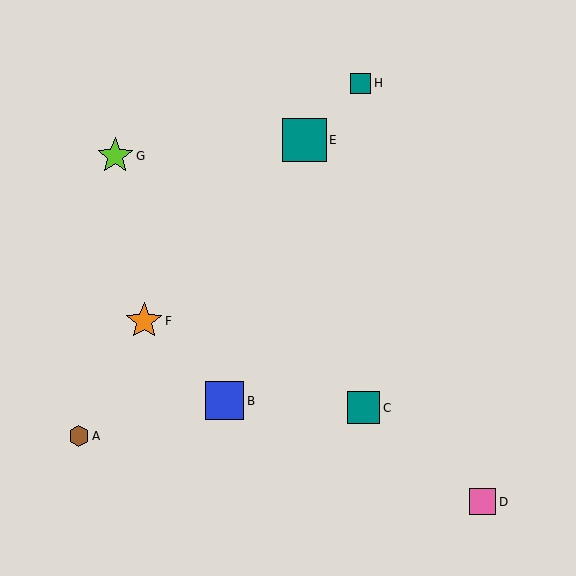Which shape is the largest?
The teal square (labeled E) is the largest.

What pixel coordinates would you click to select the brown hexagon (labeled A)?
Click at (79, 436) to select the brown hexagon A.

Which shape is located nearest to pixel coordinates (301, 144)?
The teal square (labeled E) at (304, 140) is nearest to that location.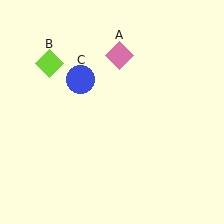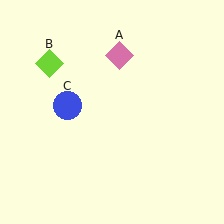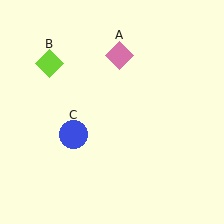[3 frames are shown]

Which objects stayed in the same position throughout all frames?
Pink diamond (object A) and lime diamond (object B) remained stationary.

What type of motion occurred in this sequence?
The blue circle (object C) rotated counterclockwise around the center of the scene.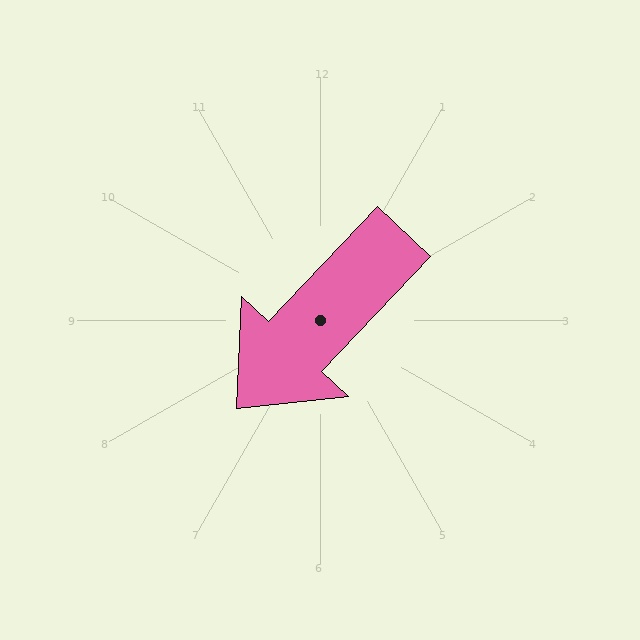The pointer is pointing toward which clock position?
Roughly 7 o'clock.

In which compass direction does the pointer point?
Southwest.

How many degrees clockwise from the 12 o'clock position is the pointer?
Approximately 223 degrees.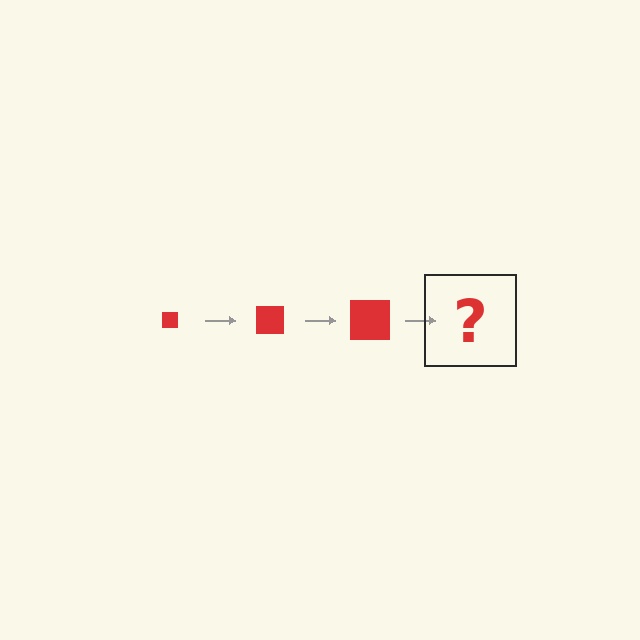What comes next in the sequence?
The next element should be a red square, larger than the previous one.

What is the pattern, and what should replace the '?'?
The pattern is that the square gets progressively larger each step. The '?' should be a red square, larger than the previous one.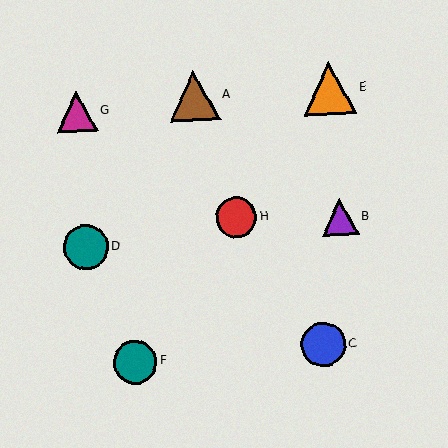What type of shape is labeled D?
Shape D is a teal circle.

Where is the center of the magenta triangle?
The center of the magenta triangle is at (77, 111).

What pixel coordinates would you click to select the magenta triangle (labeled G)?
Click at (77, 111) to select the magenta triangle G.